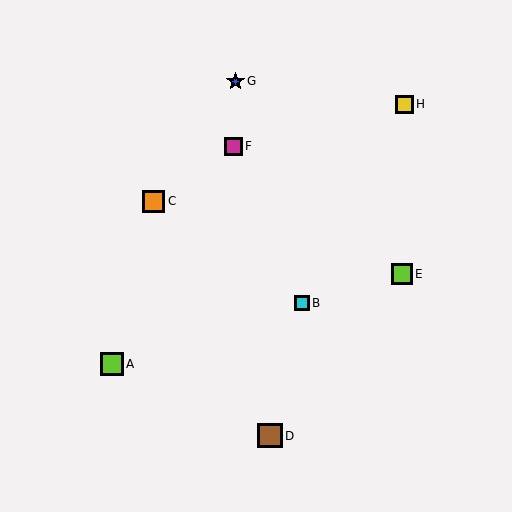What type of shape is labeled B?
Shape B is a cyan square.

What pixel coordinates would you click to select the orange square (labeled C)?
Click at (154, 201) to select the orange square C.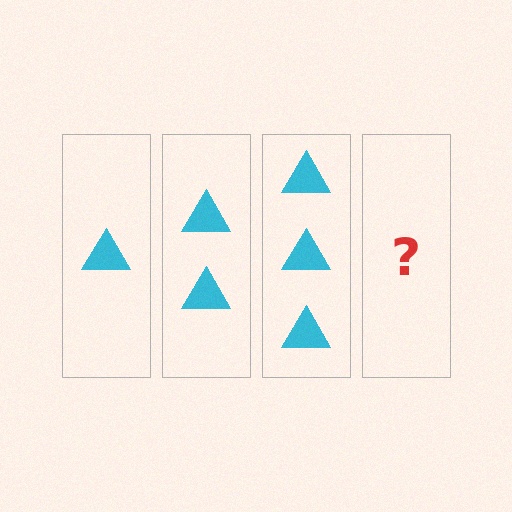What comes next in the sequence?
The next element should be 4 triangles.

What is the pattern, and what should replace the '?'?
The pattern is that each step adds one more triangle. The '?' should be 4 triangles.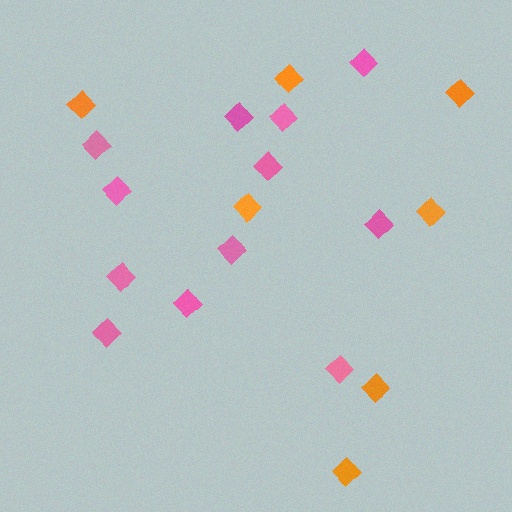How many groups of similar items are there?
There are 2 groups: one group of orange diamonds (7) and one group of pink diamonds (12).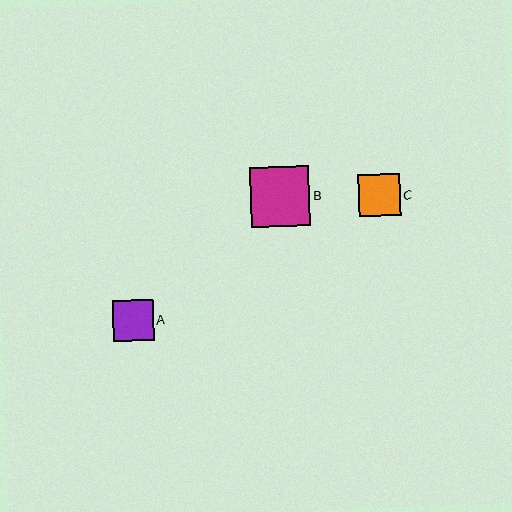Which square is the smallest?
Square A is the smallest with a size of approximately 41 pixels.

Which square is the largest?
Square B is the largest with a size of approximately 60 pixels.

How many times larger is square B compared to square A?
Square B is approximately 1.5 times the size of square A.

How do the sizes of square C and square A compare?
Square C and square A are approximately the same size.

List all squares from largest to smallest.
From largest to smallest: B, C, A.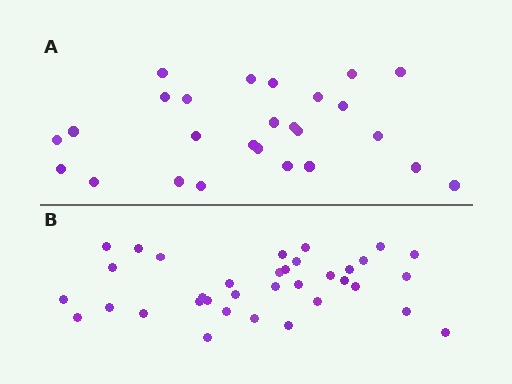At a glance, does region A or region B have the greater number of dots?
Region B (the bottom region) has more dots.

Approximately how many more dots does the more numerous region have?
Region B has roughly 8 or so more dots than region A.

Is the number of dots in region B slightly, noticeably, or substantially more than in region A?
Region B has noticeably more, but not dramatically so. The ratio is roughly 1.3 to 1.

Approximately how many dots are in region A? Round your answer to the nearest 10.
About 30 dots. (The exact count is 26, which rounds to 30.)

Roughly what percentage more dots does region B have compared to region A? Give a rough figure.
About 35% more.